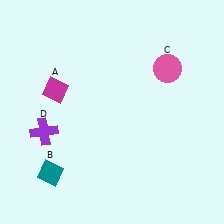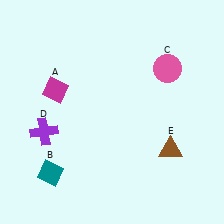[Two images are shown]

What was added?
A brown triangle (E) was added in Image 2.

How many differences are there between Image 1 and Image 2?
There is 1 difference between the two images.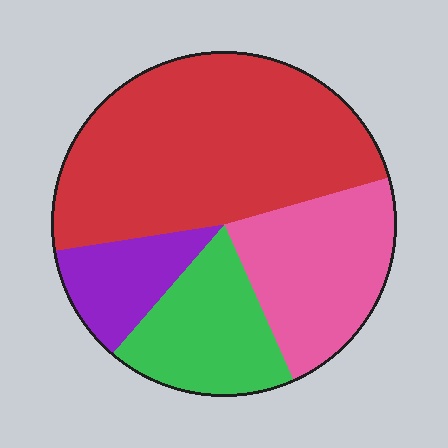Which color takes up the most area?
Red, at roughly 50%.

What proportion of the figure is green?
Green takes up about one sixth (1/6) of the figure.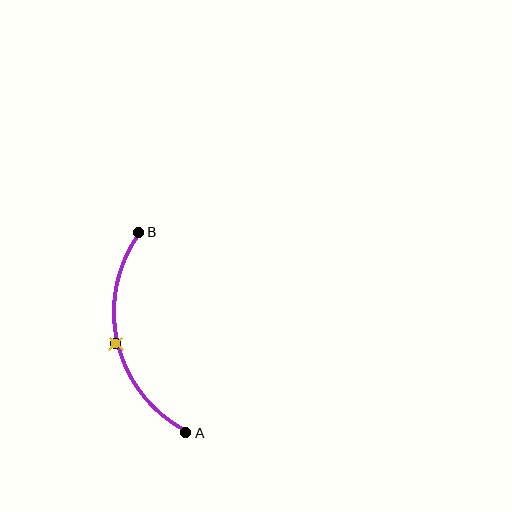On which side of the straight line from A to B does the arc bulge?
The arc bulges to the left of the straight line connecting A and B.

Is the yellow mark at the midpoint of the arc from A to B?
Yes. The yellow mark lies on the arc at equal arc-length from both A and B — it is the arc midpoint.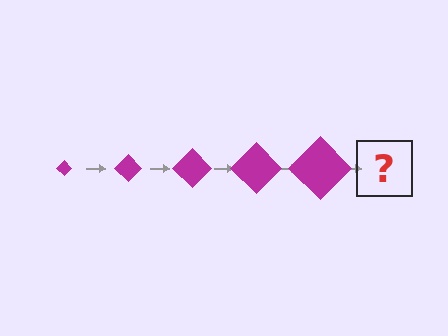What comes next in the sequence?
The next element should be a magenta diamond, larger than the previous one.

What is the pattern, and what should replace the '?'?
The pattern is that the diamond gets progressively larger each step. The '?' should be a magenta diamond, larger than the previous one.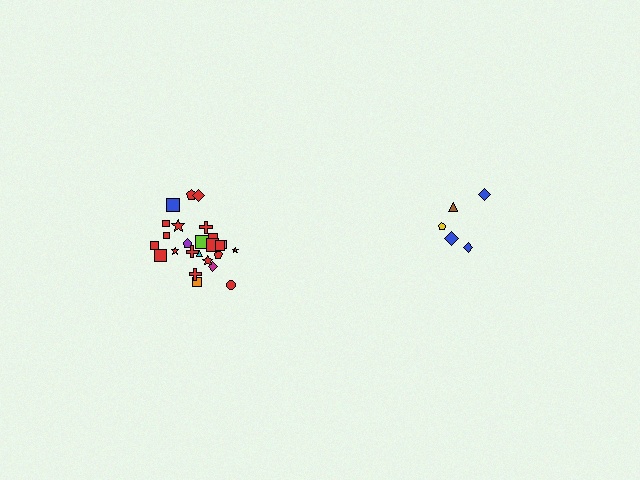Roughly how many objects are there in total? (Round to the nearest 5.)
Roughly 30 objects in total.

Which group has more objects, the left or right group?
The left group.